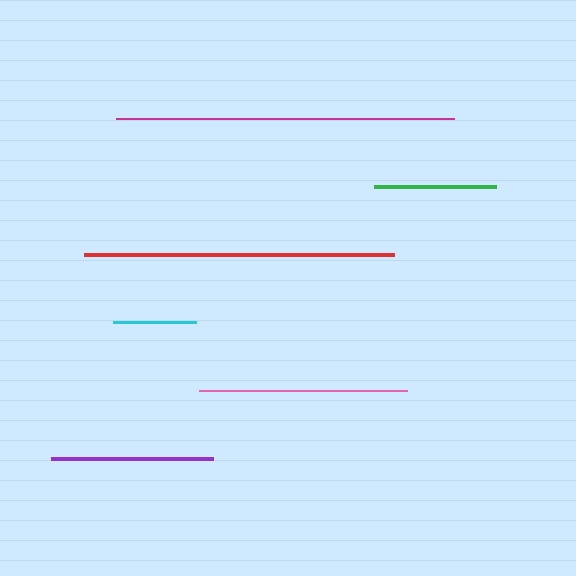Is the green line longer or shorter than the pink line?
The pink line is longer than the green line.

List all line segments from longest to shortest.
From longest to shortest: magenta, red, pink, purple, green, cyan.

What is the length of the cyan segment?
The cyan segment is approximately 84 pixels long.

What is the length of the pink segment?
The pink segment is approximately 208 pixels long.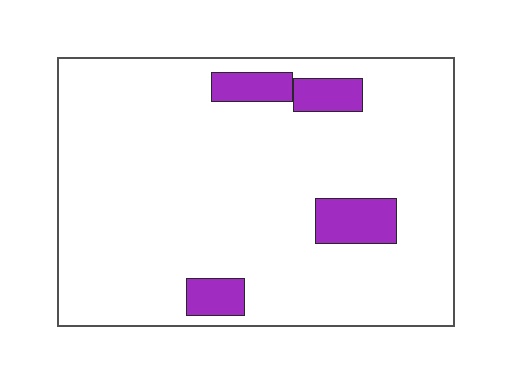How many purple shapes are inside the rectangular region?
4.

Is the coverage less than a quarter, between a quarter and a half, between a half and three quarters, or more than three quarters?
Less than a quarter.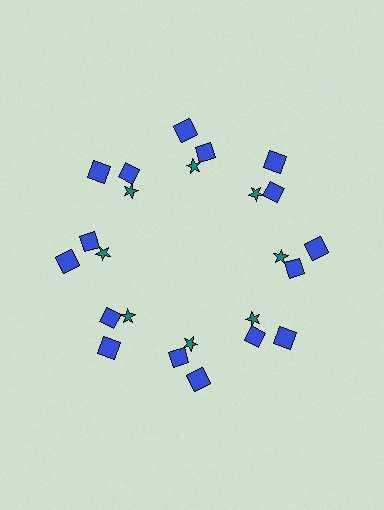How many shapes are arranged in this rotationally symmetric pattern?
There are 24 shapes, arranged in 8 groups of 3.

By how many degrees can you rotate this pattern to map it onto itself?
The pattern maps onto itself every 45 degrees of rotation.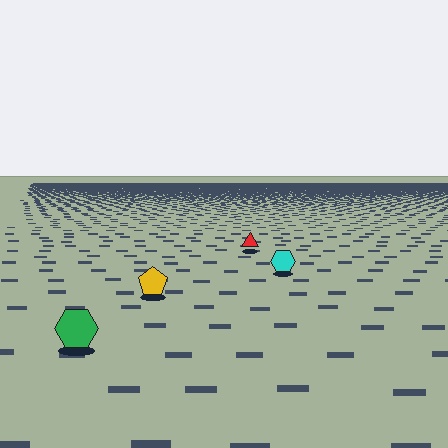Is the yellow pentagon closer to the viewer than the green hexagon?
No. The green hexagon is closer — you can tell from the texture gradient: the ground texture is coarser near it.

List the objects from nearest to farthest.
From nearest to farthest: the green hexagon, the yellow pentagon, the cyan hexagon, the red triangle.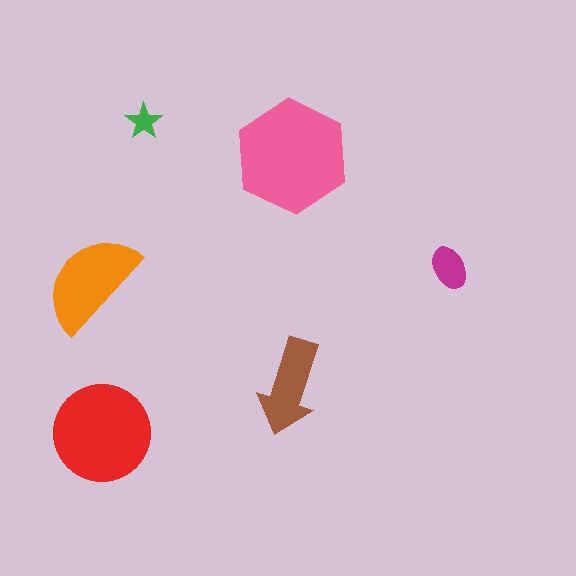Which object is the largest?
The pink hexagon.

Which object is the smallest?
The green star.